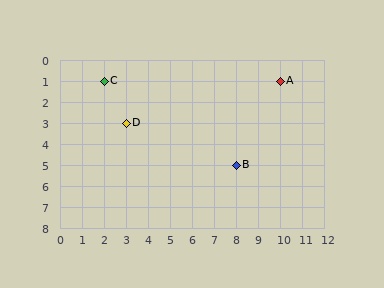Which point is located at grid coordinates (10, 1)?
Point A is at (10, 1).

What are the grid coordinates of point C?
Point C is at grid coordinates (2, 1).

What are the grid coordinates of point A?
Point A is at grid coordinates (10, 1).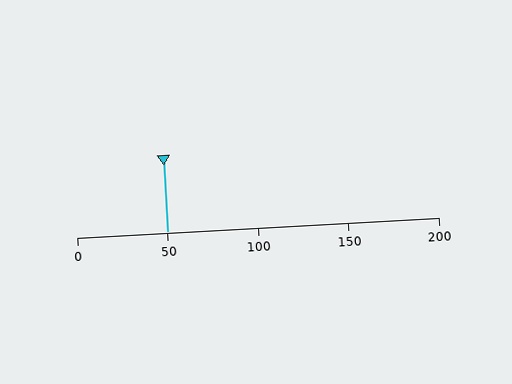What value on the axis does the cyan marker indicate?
The marker indicates approximately 50.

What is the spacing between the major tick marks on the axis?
The major ticks are spaced 50 apart.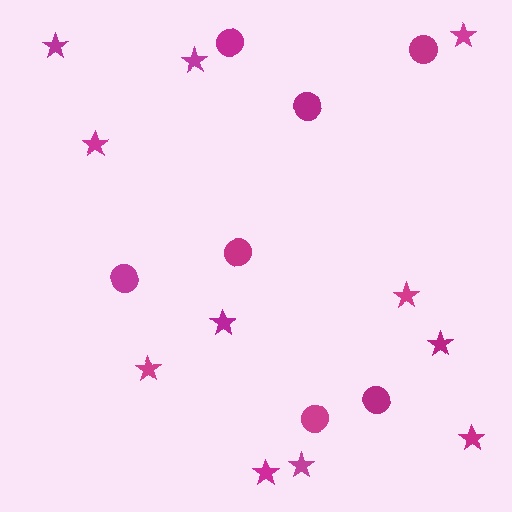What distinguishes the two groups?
There are 2 groups: one group of circles (7) and one group of stars (11).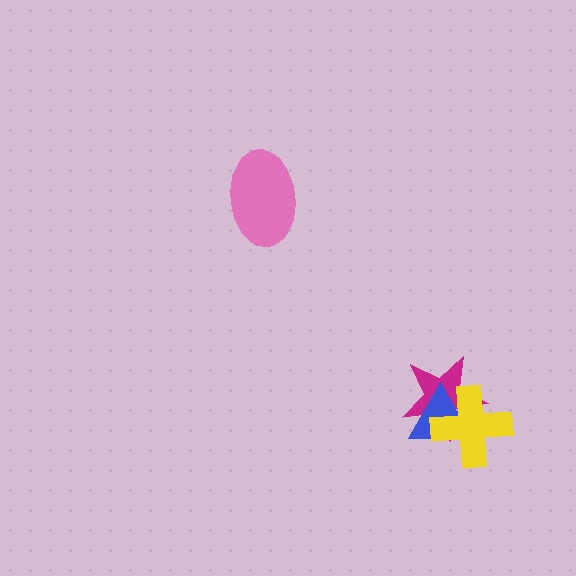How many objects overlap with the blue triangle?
2 objects overlap with the blue triangle.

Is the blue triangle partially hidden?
Yes, it is partially covered by another shape.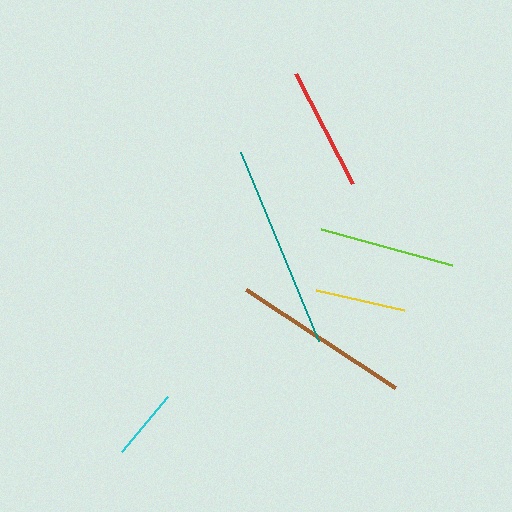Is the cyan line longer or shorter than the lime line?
The lime line is longer than the cyan line.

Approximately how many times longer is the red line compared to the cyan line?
The red line is approximately 1.7 times the length of the cyan line.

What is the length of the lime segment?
The lime segment is approximately 136 pixels long.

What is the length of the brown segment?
The brown segment is approximately 178 pixels long.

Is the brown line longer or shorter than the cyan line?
The brown line is longer than the cyan line.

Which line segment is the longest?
The teal line is the longest at approximately 205 pixels.